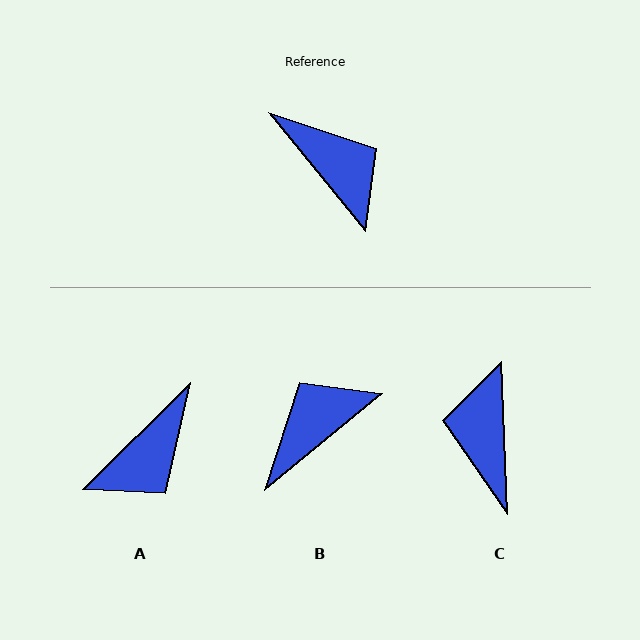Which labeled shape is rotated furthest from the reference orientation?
C, about 143 degrees away.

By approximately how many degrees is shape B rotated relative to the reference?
Approximately 90 degrees counter-clockwise.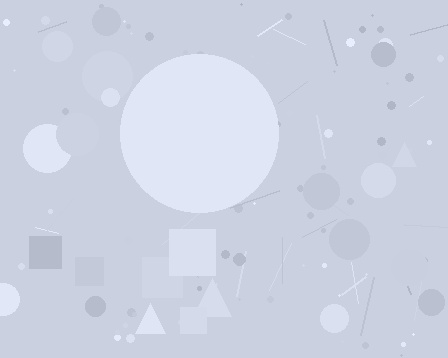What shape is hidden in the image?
A circle is hidden in the image.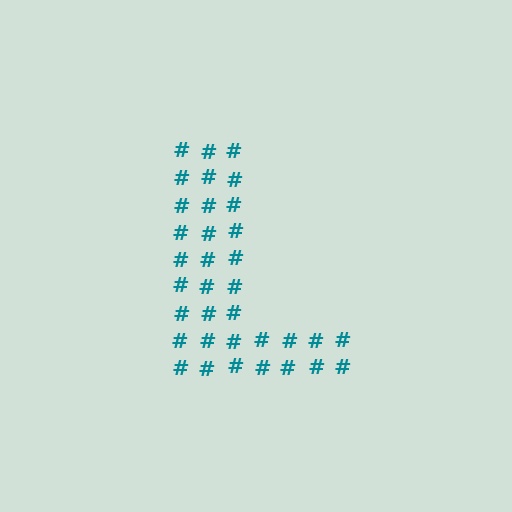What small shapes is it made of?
It is made of small hash symbols.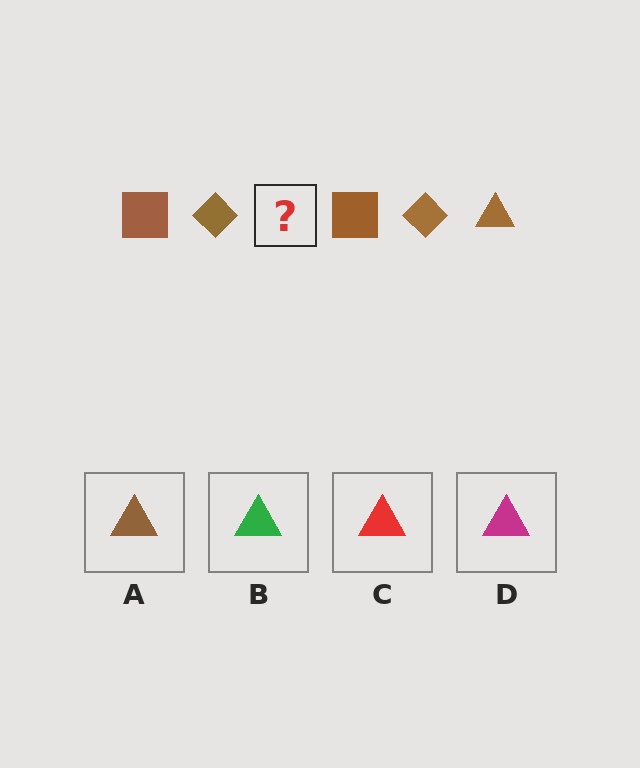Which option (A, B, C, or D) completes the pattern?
A.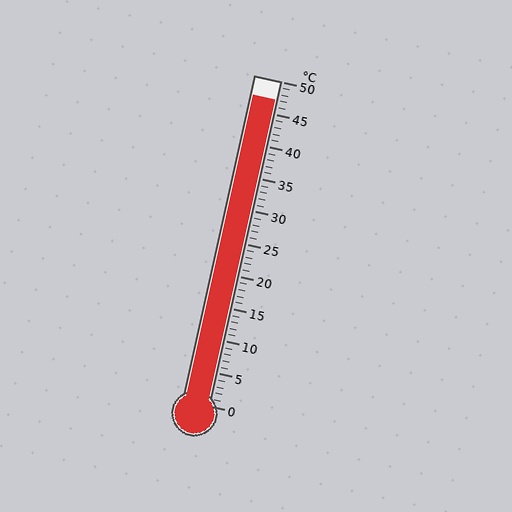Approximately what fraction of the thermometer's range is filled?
The thermometer is filled to approximately 95% of its range.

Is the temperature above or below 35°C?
The temperature is above 35°C.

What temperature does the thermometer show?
The thermometer shows approximately 47°C.